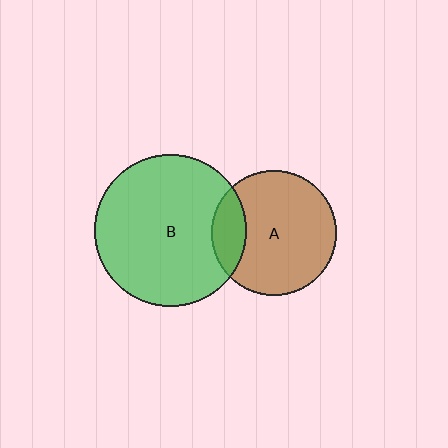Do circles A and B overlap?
Yes.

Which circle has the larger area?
Circle B (green).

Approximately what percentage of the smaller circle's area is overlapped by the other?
Approximately 20%.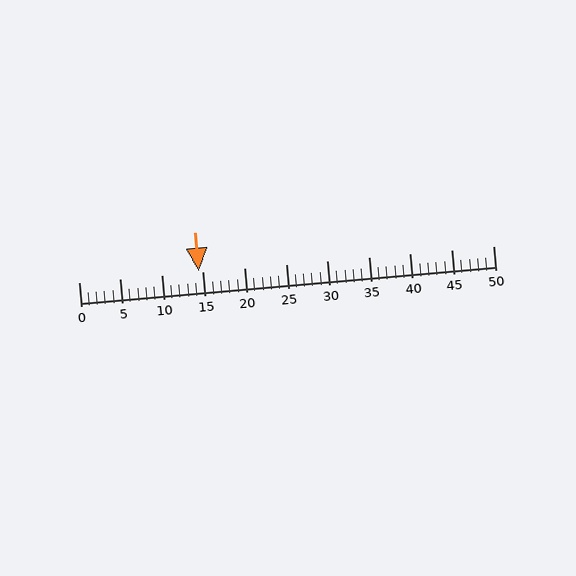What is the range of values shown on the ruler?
The ruler shows values from 0 to 50.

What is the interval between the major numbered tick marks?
The major tick marks are spaced 5 units apart.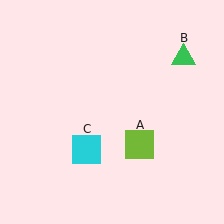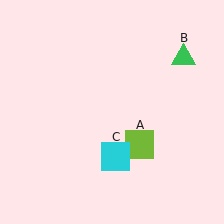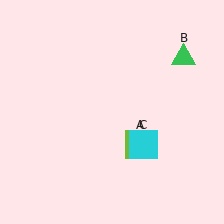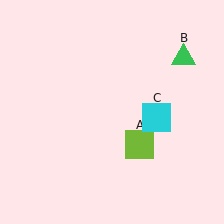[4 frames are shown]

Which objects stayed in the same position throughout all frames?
Lime square (object A) and green triangle (object B) remained stationary.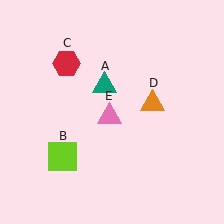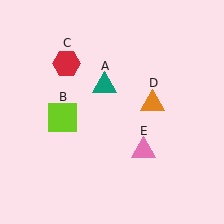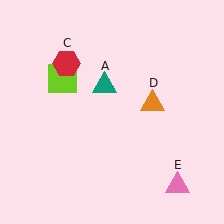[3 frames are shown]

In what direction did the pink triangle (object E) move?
The pink triangle (object E) moved down and to the right.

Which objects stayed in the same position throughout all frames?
Teal triangle (object A) and red hexagon (object C) and orange triangle (object D) remained stationary.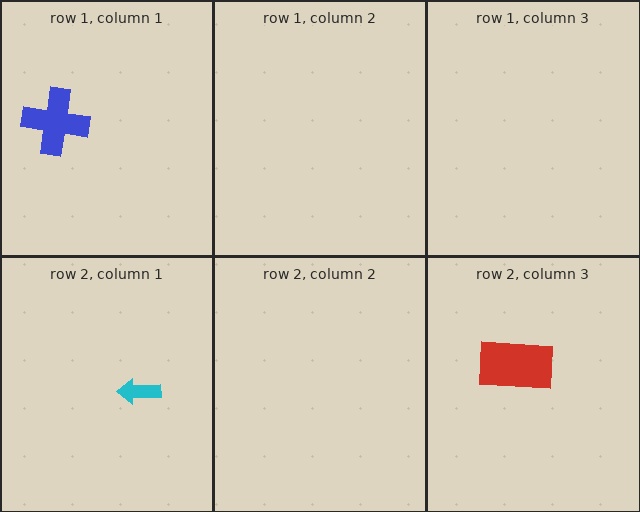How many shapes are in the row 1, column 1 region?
1.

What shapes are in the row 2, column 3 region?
The red rectangle.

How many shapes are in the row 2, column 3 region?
1.